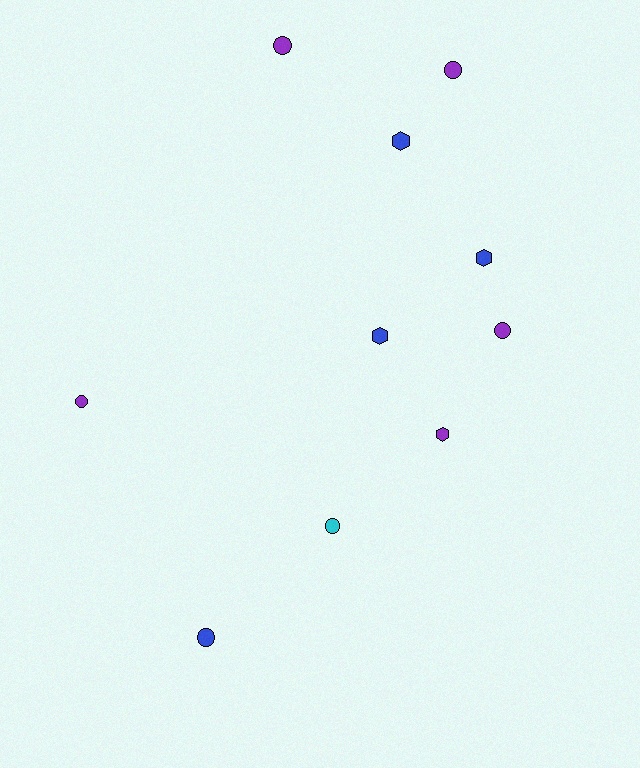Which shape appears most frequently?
Circle, with 6 objects.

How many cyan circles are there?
There is 1 cyan circle.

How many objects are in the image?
There are 10 objects.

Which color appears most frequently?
Purple, with 5 objects.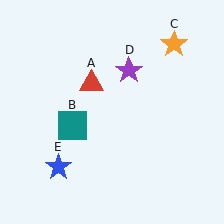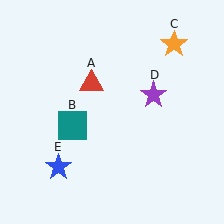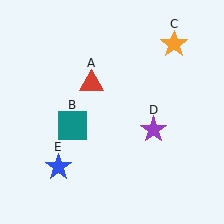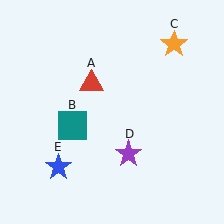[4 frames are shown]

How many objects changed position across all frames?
1 object changed position: purple star (object D).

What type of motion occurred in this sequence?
The purple star (object D) rotated clockwise around the center of the scene.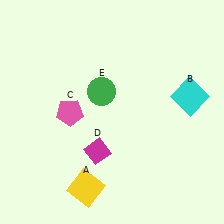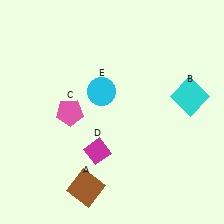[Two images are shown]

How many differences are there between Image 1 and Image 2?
There are 2 differences between the two images.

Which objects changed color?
A changed from yellow to brown. E changed from green to cyan.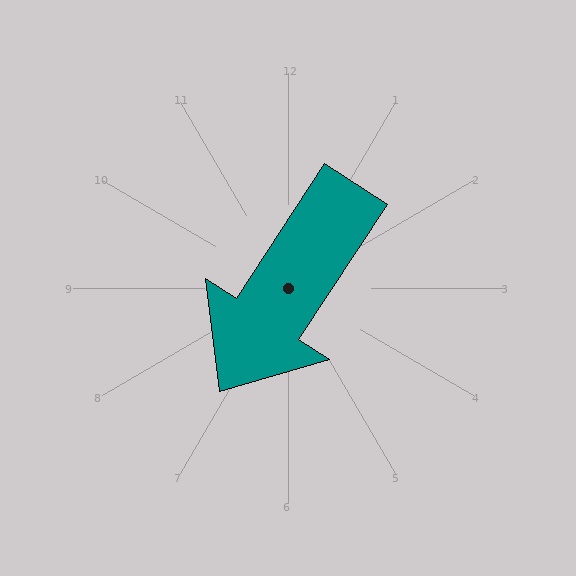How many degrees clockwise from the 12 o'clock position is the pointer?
Approximately 213 degrees.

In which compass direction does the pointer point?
Southwest.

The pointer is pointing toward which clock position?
Roughly 7 o'clock.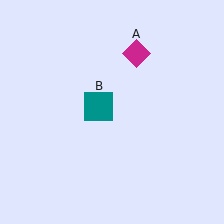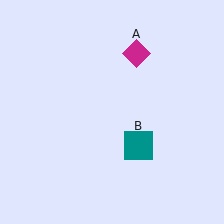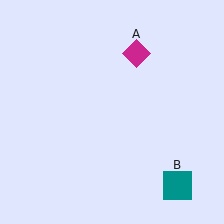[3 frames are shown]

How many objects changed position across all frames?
1 object changed position: teal square (object B).